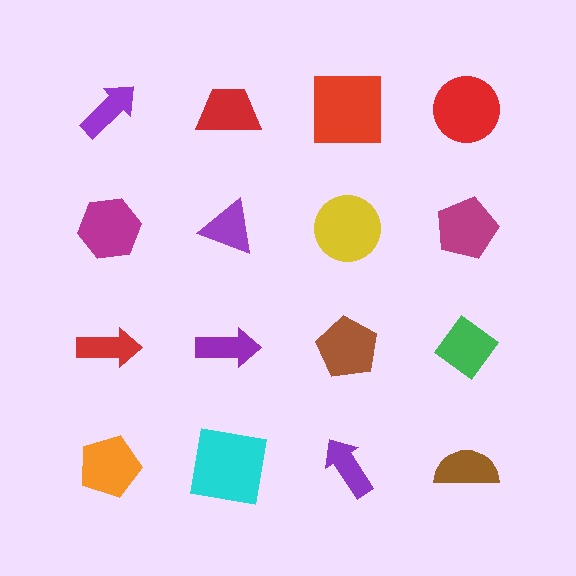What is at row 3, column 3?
A brown pentagon.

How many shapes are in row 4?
4 shapes.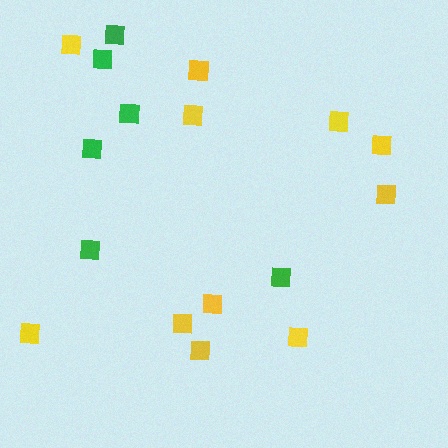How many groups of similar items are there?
There are 2 groups: one group of yellow squares (11) and one group of green squares (6).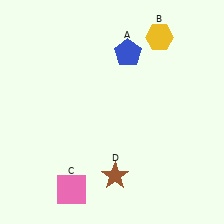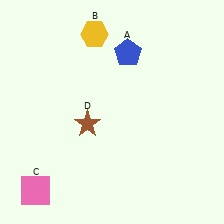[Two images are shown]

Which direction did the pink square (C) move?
The pink square (C) moved left.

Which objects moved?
The objects that moved are: the yellow hexagon (B), the pink square (C), the brown star (D).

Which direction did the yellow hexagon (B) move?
The yellow hexagon (B) moved left.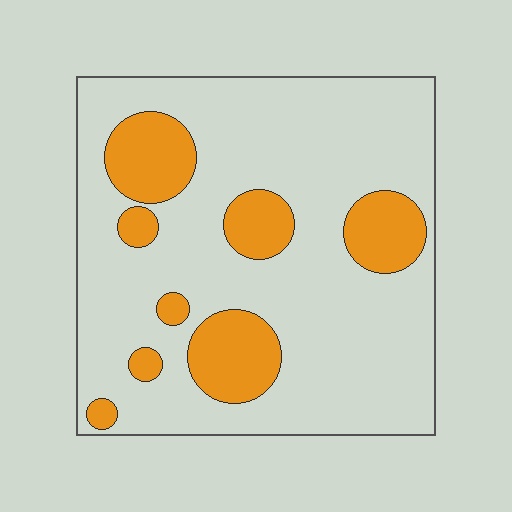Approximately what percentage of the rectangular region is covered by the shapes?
Approximately 20%.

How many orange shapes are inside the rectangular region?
8.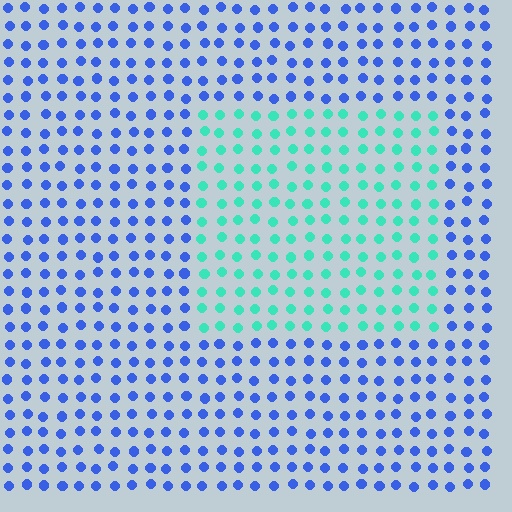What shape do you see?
I see a rectangle.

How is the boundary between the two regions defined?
The boundary is defined purely by a slight shift in hue (about 62 degrees). Spacing, size, and orientation are identical on both sides.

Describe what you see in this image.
The image is filled with small blue elements in a uniform arrangement. A rectangle-shaped region is visible where the elements are tinted to a slightly different hue, forming a subtle color boundary.